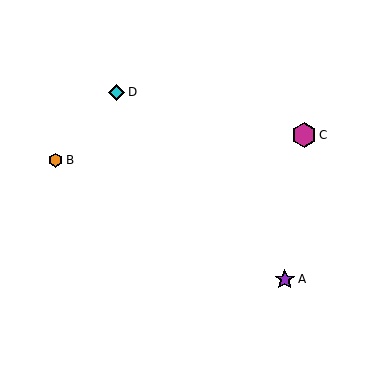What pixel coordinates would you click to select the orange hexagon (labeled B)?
Click at (55, 160) to select the orange hexagon B.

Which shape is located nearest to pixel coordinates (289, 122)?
The magenta hexagon (labeled C) at (304, 135) is nearest to that location.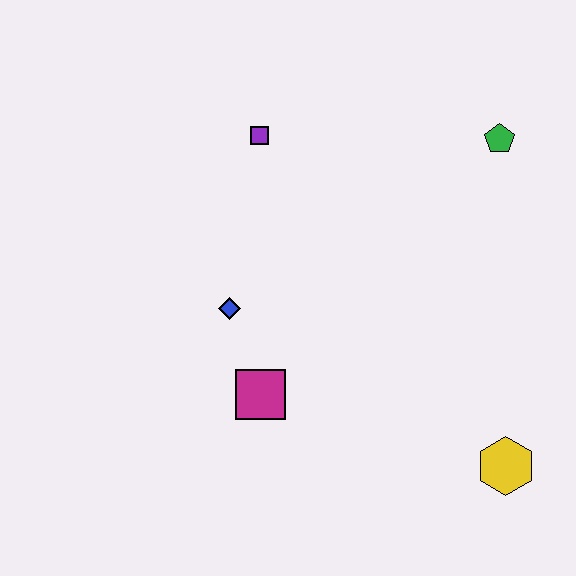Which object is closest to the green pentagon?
The purple square is closest to the green pentagon.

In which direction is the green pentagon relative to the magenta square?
The green pentagon is above the magenta square.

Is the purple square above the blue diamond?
Yes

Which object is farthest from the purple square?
The yellow hexagon is farthest from the purple square.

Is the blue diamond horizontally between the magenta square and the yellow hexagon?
No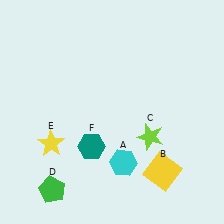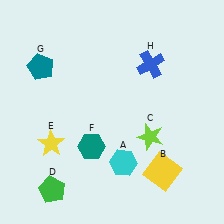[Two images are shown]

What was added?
A teal pentagon (G), a blue cross (H) were added in Image 2.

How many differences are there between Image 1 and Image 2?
There are 2 differences between the two images.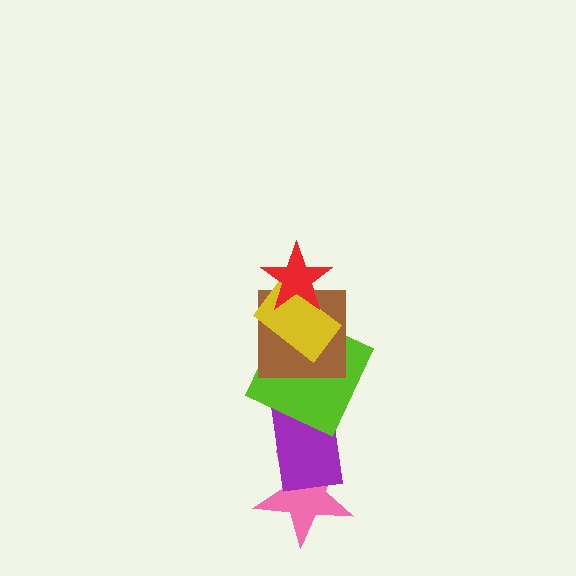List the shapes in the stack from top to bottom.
From top to bottom: the red star, the yellow rectangle, the brown square, the lime square, the purple rectangle, the pink star.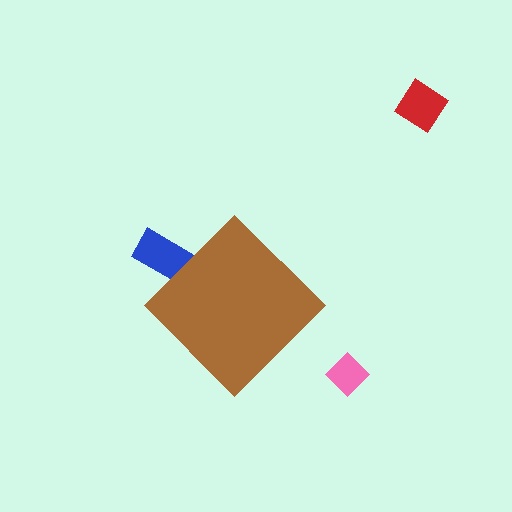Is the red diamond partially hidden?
No, the red diamond is fully visible.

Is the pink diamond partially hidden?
No, the pink diamond is fully visible.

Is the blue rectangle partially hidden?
Yes, the blue rectangle is partially hidden behind the brown diamond.